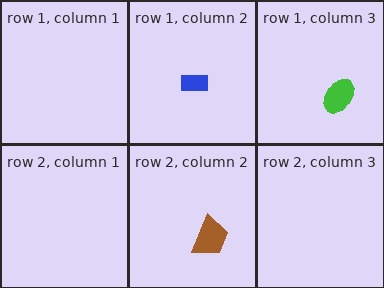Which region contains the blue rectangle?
The row 1, column 2 region.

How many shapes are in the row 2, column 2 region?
1.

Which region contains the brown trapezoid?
The row 2, column 2 region.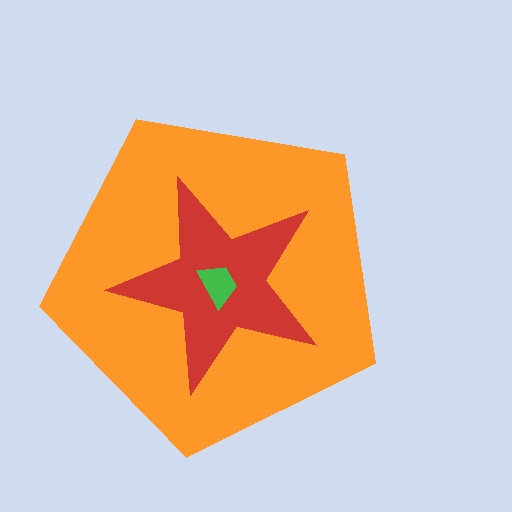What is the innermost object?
The green trapezoid.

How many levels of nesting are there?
3.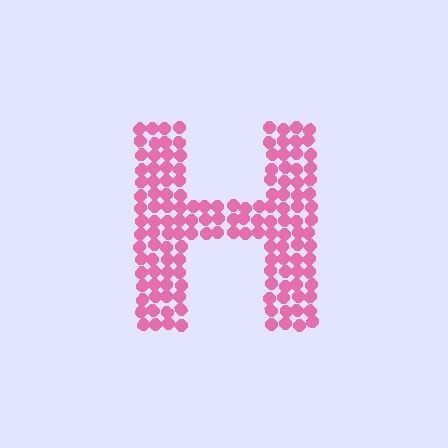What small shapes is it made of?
It is made of small circles.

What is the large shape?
The large shape is the letter H.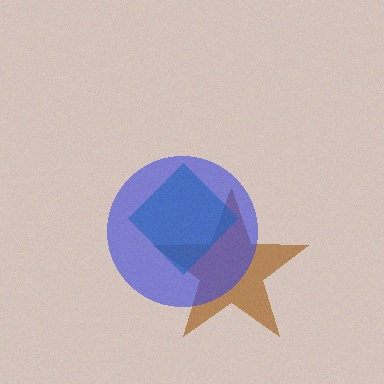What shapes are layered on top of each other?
The layered shapes are: a brown star, a teal diamond, a blue circle.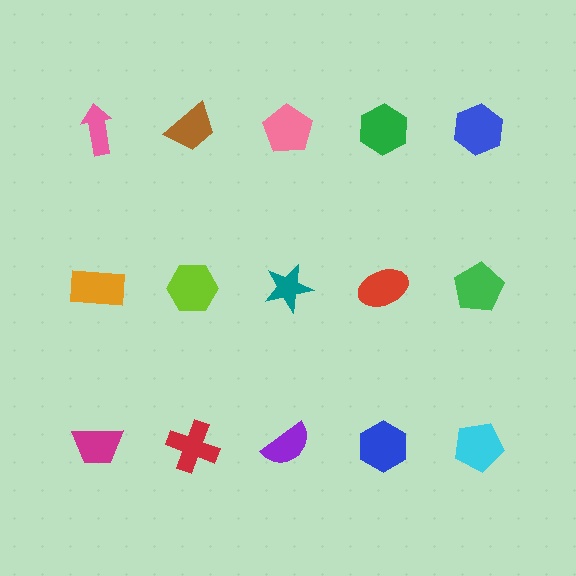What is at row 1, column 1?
A pink arrow.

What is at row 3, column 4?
A blue hexagon.